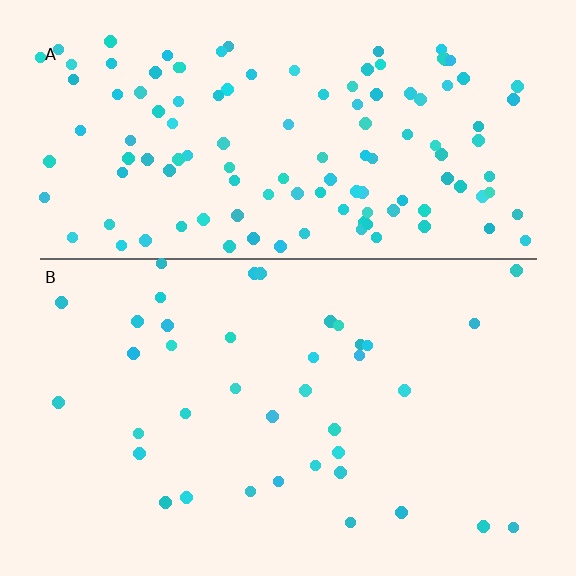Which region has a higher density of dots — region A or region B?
A (the top).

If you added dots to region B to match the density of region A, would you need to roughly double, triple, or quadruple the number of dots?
Approximately triple.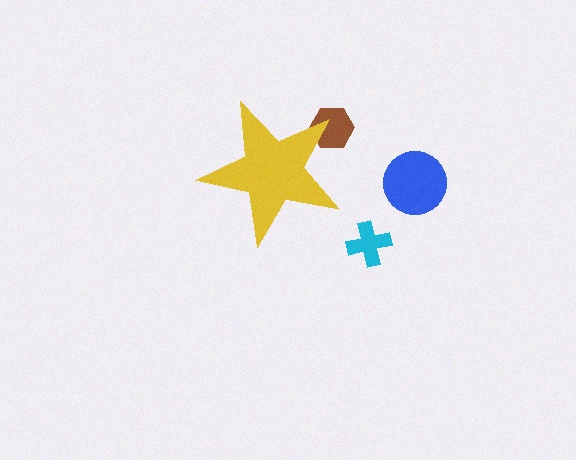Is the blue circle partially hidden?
No, the blue circle is fully visible.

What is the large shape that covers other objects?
A yellow star.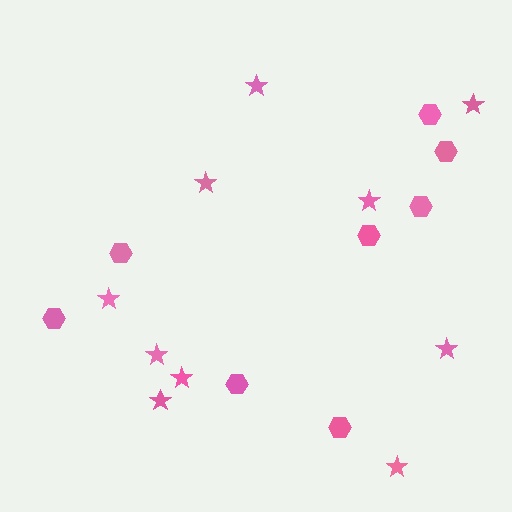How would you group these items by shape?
There are 2 groups: one group of hexagons (8) and one group of stars (10).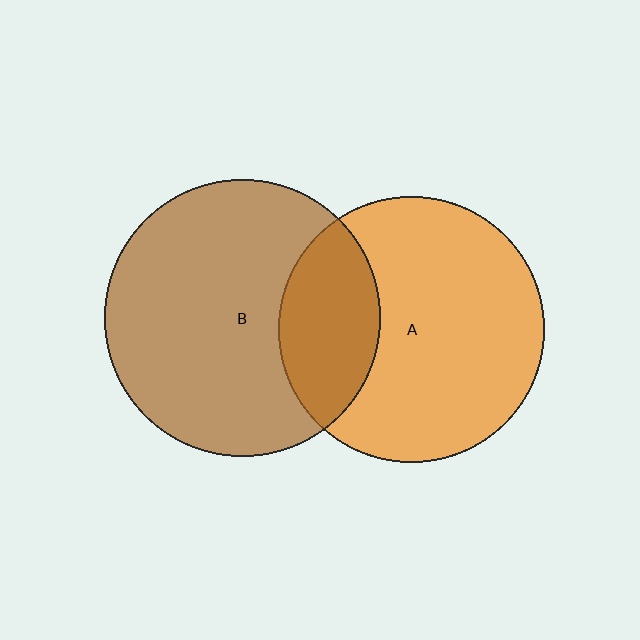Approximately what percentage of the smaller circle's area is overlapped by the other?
Approximately 25%.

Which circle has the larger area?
Circle B (brown).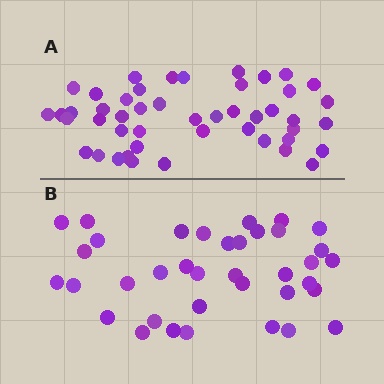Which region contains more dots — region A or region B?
Region A (the top region) has more dots.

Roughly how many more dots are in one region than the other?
Region A has roughly 10 or so more dots than region B.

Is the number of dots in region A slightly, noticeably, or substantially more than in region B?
Region A has noticeably more, but not dramatically so. The ratio is roughly 1.3 to 1.